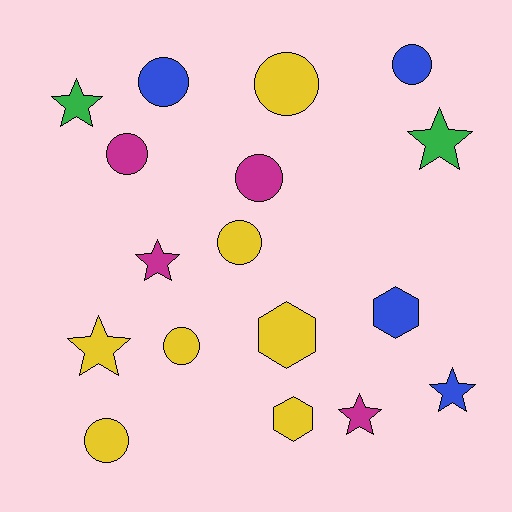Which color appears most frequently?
Yellow, with 7 objects.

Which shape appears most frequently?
Circle, with 8 objects.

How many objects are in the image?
There are 17 objects.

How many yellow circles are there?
There are 4 yellow circles.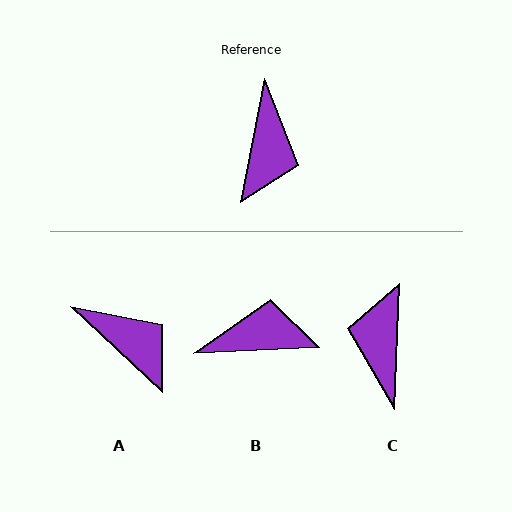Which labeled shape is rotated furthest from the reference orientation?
C, about 171 degrees away.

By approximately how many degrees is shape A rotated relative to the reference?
Approximately 57 degrees counter-clockwise.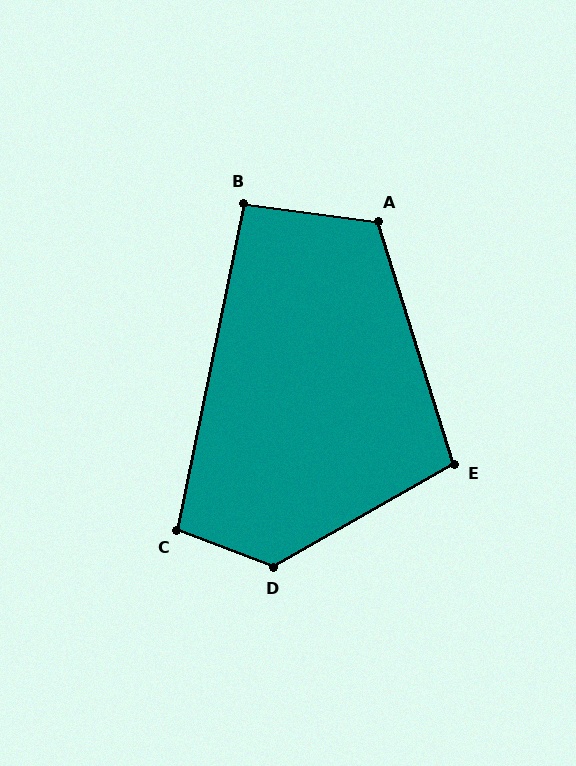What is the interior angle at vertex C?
Approximately 99 degrees (obtuse).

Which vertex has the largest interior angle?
D, at approximately 130 degrees.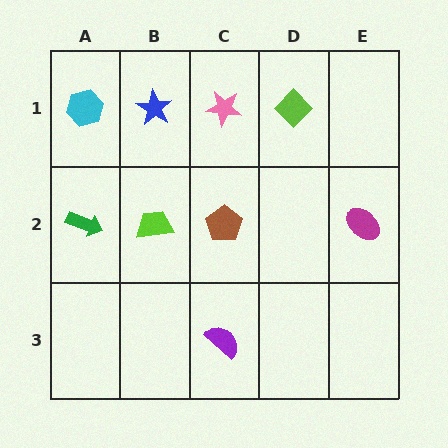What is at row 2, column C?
A brown pentagon.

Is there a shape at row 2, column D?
No, that cell is empty.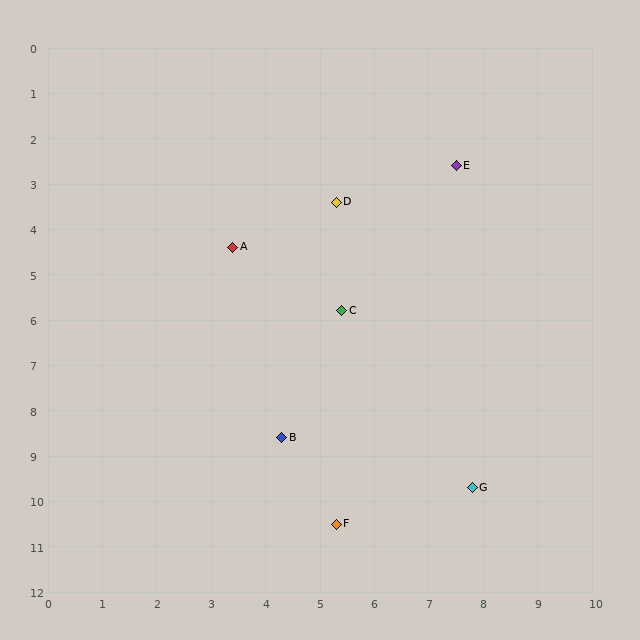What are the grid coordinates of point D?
Point D is at approximately (5.3, 3.4).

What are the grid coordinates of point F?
Point F is at approximately (5.3, 10.5).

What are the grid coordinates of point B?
Point B is at approximately (4.3, 8.6).